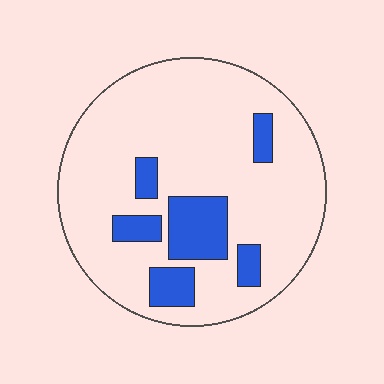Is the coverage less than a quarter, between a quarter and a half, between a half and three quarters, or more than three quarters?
Less than a quarter.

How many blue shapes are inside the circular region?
6.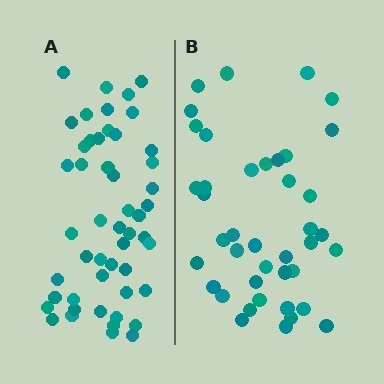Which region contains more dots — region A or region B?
Region A (the left region) has more dots.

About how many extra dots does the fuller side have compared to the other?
Region A has roughly 8 or so more dots than region B.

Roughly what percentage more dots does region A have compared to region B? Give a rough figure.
About 20% more.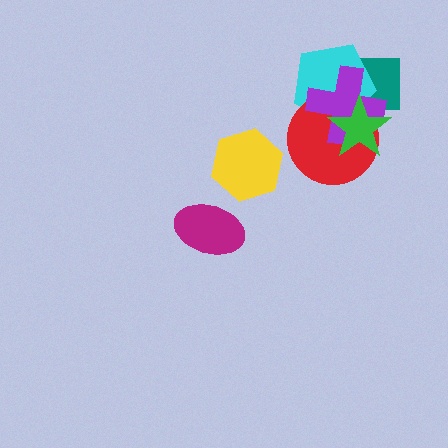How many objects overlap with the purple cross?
4 objects overlap with the purple cross.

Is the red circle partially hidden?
Yes, it is partially covered by another shape.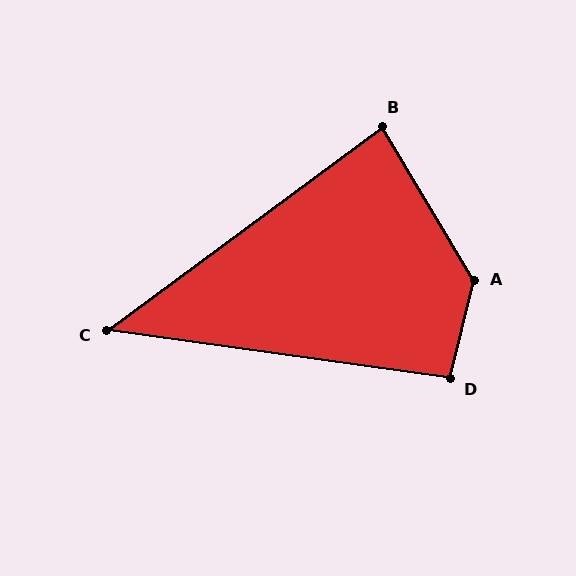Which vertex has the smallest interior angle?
C, at approximately 44 degrees.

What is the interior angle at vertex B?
Approximately 84 degrees (acute).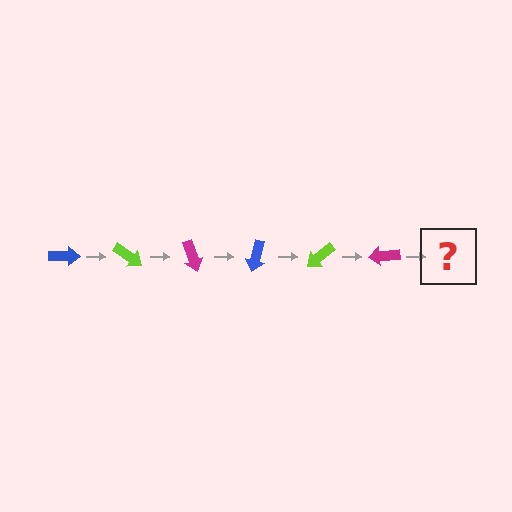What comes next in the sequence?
The next element should be a blue arrow, rotated 210 degrees from the start.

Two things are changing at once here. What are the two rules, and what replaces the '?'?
The two rules are that it rotates 35 degrees each step and the color cycles through blue, lime, and magenta. The '?' should be a blue arrow, rotated 210 degrees from the start.